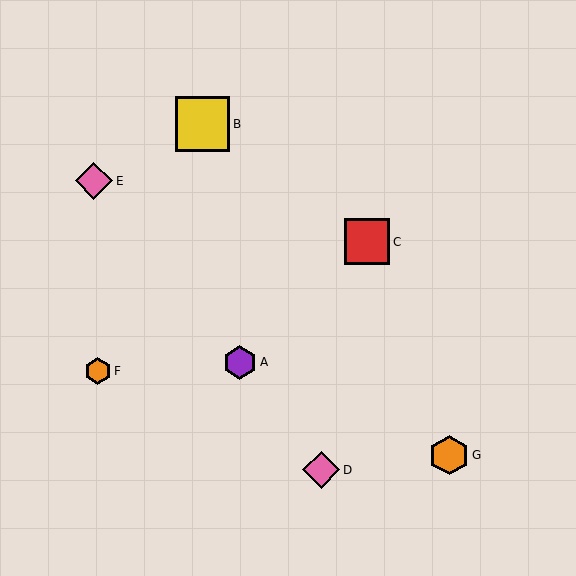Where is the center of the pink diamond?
The center of the pink diamond is at (321, 470).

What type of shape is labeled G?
Shape G is an orange hexagon.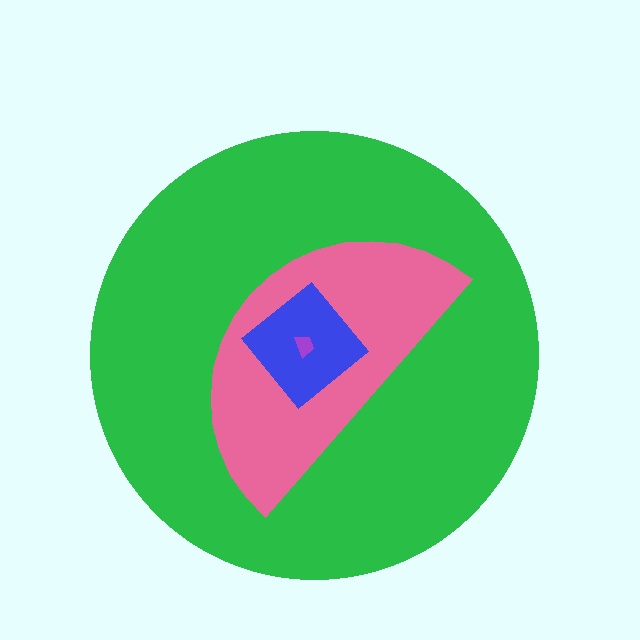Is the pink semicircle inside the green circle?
Yes.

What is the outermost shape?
The green circle.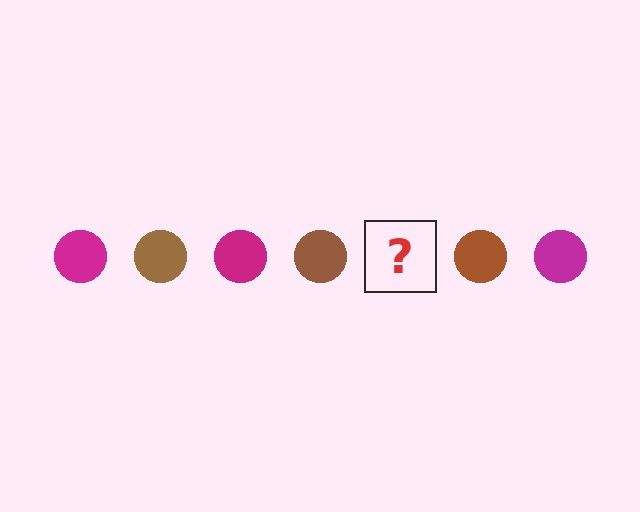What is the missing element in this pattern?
The missing element is a magenta circle.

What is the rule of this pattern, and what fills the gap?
The rule is that the pattern cycles through magenta, brown circles. The gap should be filled with a magenta circle.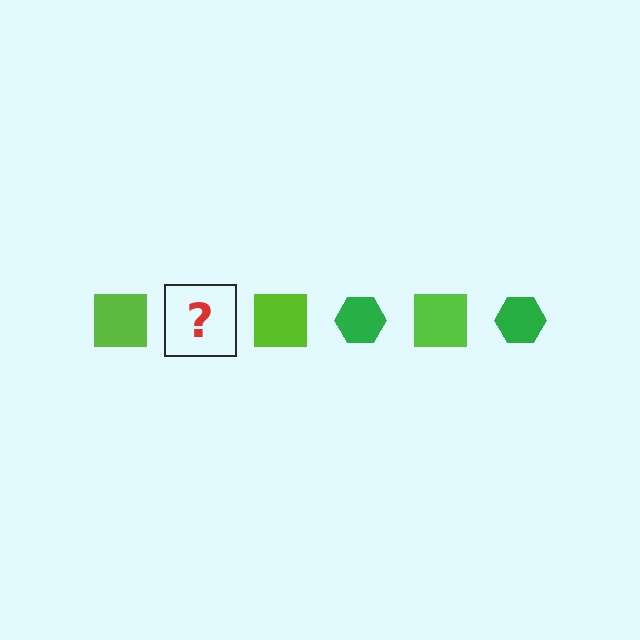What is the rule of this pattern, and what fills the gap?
The rule is that the pattern alternates between lime square and green hexagon. The gap should be filled with a green hexagon.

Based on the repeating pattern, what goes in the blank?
The blank should be a green hexagon.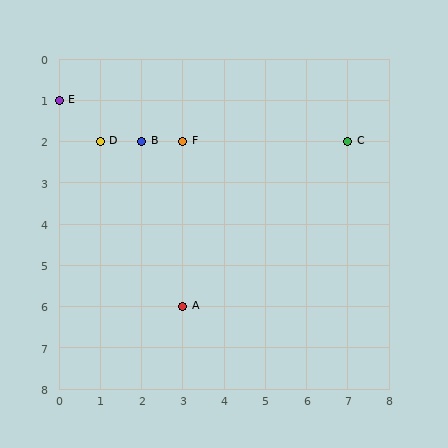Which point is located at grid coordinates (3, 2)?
Point F is at (3, 2).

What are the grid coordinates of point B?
Point B is at grid coordinates (2, 2).